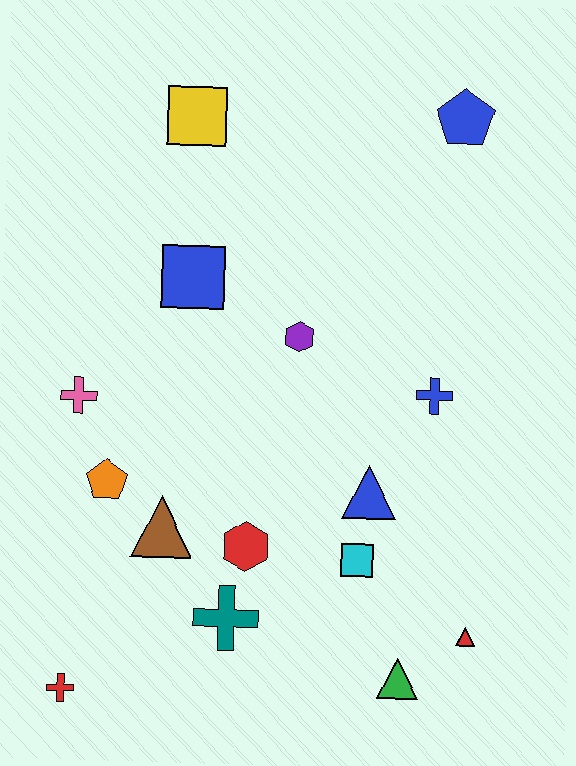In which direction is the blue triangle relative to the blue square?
The blue triangle is below the blue square.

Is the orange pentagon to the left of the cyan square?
Yes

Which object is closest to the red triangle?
The green triangle is closest to the red triangle.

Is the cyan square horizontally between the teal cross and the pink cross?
No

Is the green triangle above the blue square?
No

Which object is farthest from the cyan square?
The yellow square is farthest from the cyan square.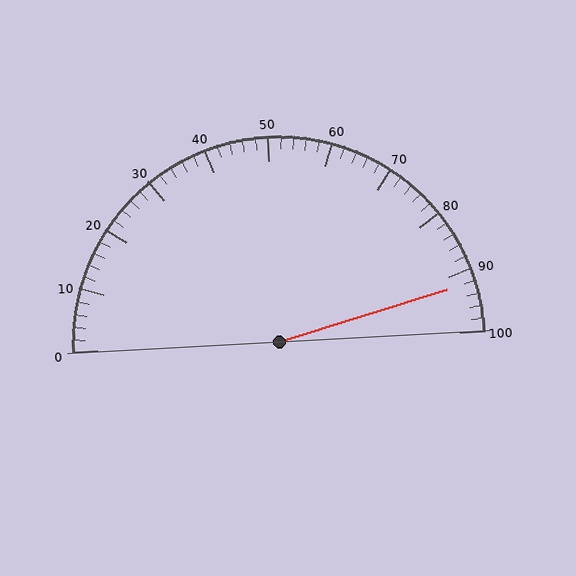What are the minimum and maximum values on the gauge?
The gauge ranges from 0 to 100.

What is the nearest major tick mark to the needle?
The nearest major tick mark is 90.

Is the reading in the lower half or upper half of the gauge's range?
The reading is in the upper half of the range (0 to 100).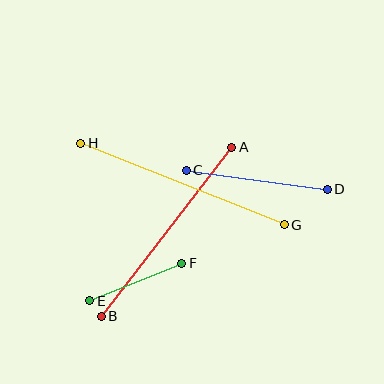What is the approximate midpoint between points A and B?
The midpoint is at approximately (166, 232) pixels.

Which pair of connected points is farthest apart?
Points G and H are farthest apart.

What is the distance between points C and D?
The distance is approximately 142 pixels.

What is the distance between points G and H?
The distance is approximately 219 pixels.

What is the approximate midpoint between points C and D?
The midpoint is at approximately (257, 180) pixels.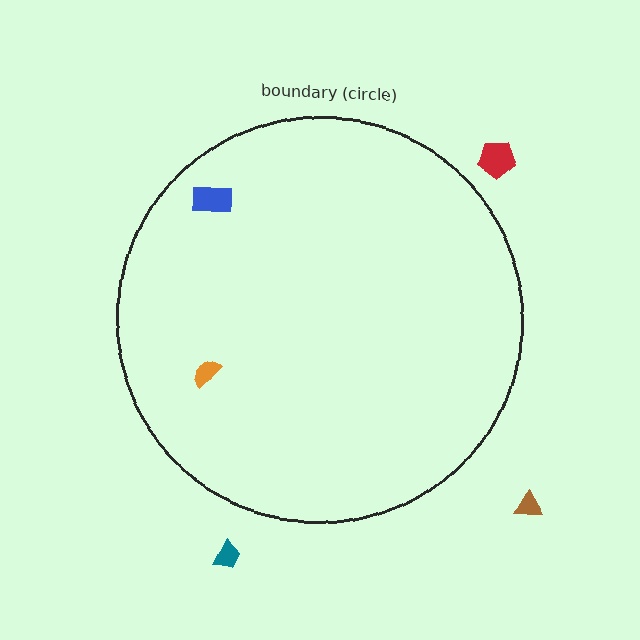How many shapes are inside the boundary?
2 inside, 3 outside.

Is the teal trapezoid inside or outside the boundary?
Outside.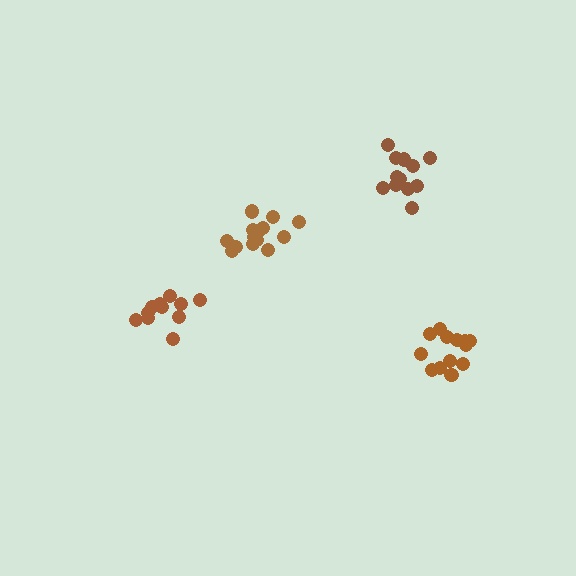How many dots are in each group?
Group 1: 15 dots, Group 2: 12 dots, Group 3: 12 dots, Group 4: 13 dots (52 total).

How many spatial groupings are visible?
There are 4 spatial groupings.